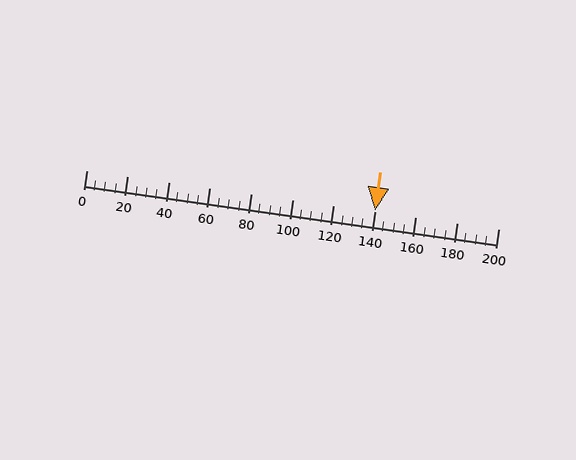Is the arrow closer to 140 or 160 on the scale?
The arrow is closer to 140.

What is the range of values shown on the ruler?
The ruler shows values from 0 to 200.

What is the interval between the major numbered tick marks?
The major tick marks are spaced 20 units apart.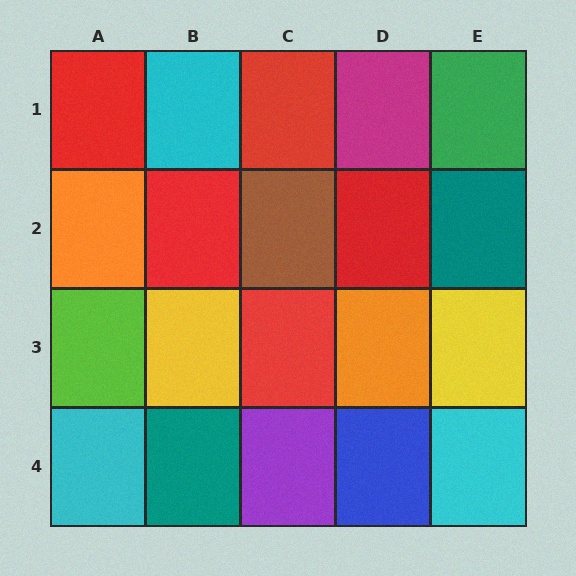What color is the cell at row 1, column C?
Red.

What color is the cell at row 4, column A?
Cyan.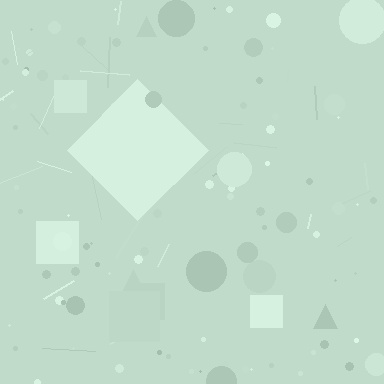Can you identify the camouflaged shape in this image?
The camouflaged shape is a diamond.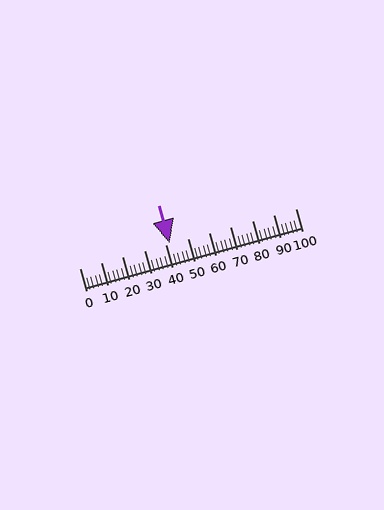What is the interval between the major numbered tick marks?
The major tick marks are spaced 10 units apart.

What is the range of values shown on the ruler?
The ruler shows values from 0 to 100.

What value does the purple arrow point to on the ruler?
The purple arrow points to approximately 42.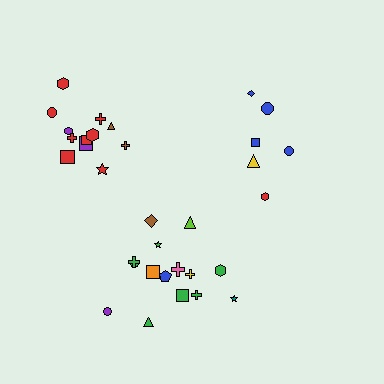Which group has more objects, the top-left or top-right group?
The top-left group.